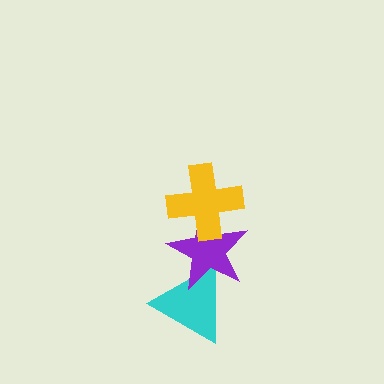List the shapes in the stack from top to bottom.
From top to bottom: the yellow cross, the purple star, the cyan triangle.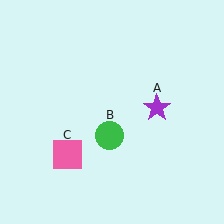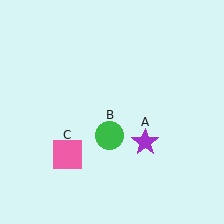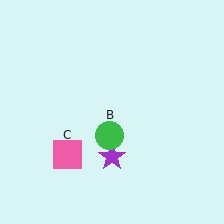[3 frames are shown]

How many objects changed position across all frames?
1 object changed position: purple star (object A).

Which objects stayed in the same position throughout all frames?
Green circle (object B) and pink square (object C) remained stationary.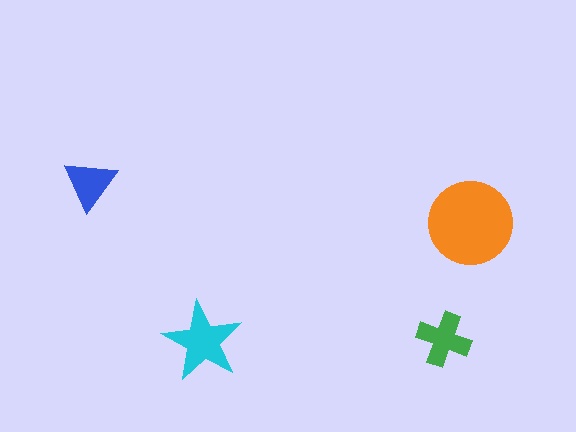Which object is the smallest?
The blue triangle.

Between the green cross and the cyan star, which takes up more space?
The cyan star.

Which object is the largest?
The orange circle.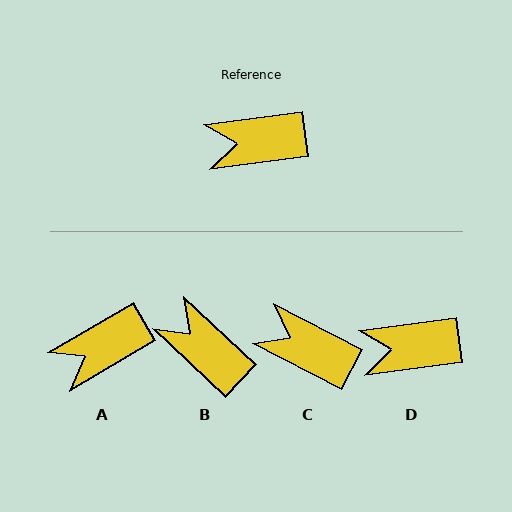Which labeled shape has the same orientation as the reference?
D.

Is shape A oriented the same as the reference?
No, it is off by about 23 degrees.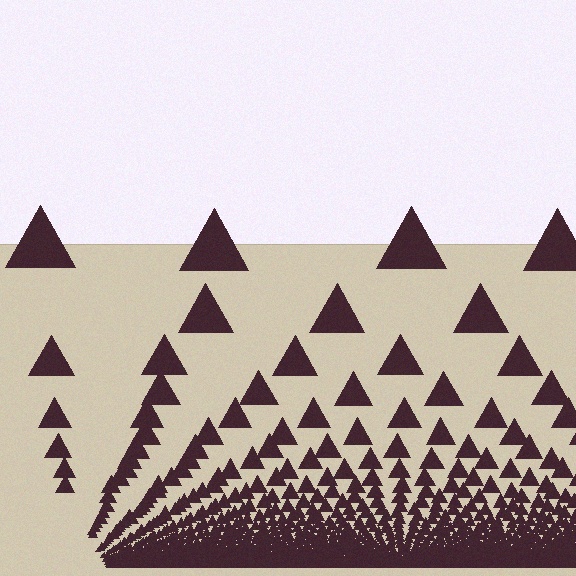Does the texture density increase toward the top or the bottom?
Density increases toward the bottom.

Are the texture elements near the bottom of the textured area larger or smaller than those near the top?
Smaller. The gradient is inverted — elements near the bottom are smaller and denser.